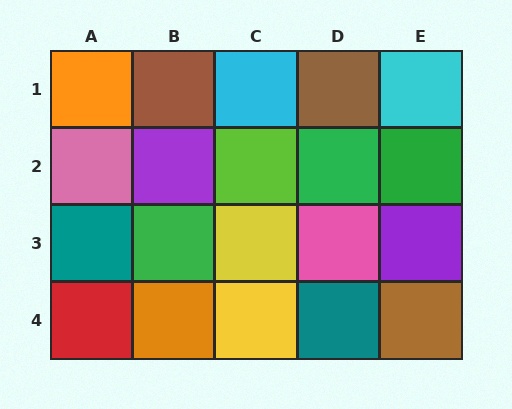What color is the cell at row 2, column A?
Pink.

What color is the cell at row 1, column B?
Brown.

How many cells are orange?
2 cells are orange.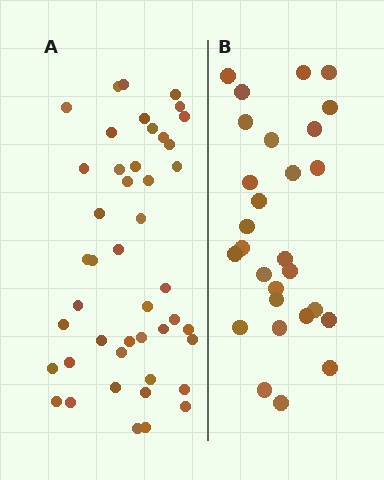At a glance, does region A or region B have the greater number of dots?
Region A (the left region) has more dots.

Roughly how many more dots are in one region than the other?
Region A has approximately 15 more dots than region B.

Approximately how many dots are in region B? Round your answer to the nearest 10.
About 30 dots. (The exact count is 28, which rounds to 30.)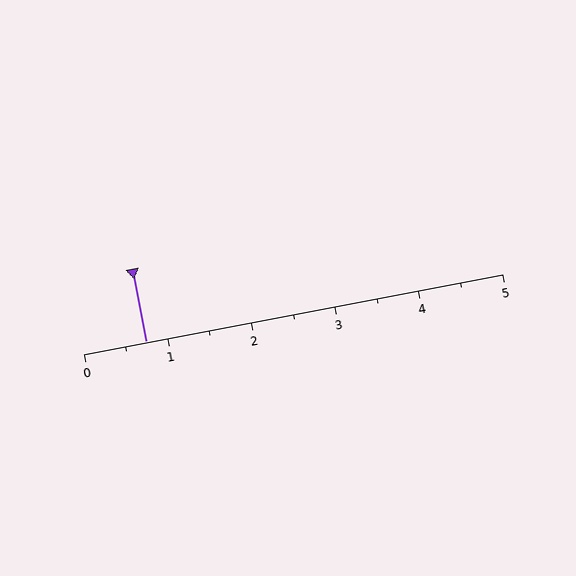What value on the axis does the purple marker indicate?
The marker indicates approximately 0.8.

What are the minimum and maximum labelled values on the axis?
The axis runs from 0 to 5.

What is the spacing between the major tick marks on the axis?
The major ticks are spaced 1 apart.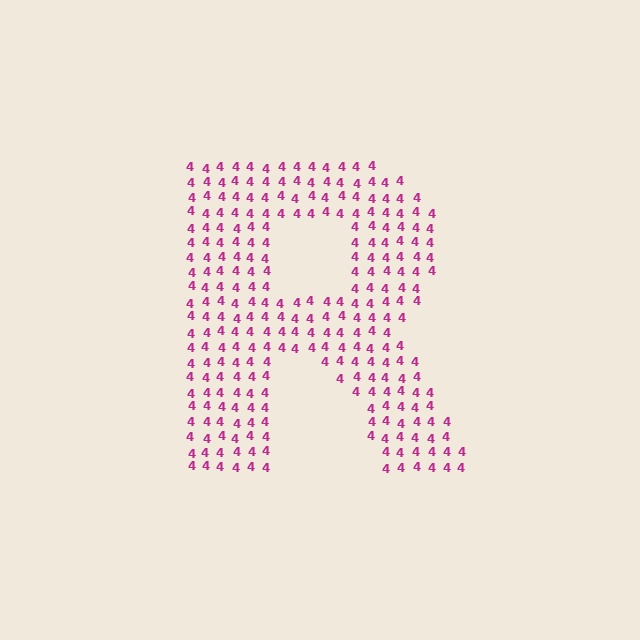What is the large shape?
The large shape is the letter R.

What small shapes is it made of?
It is made of small digit 4's.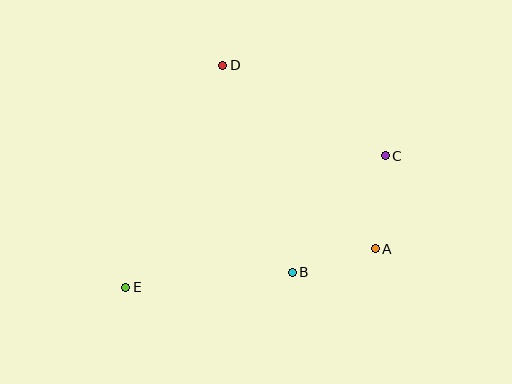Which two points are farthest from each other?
Points C and E are farthest from each other.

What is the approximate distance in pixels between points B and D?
The distance between B and D is approximately 218 pixels.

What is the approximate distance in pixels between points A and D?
The distance between A and D is approximately 239 pixels.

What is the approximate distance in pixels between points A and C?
The distance between A and C is approximately 93 pixels.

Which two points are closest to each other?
Points A and B are closest to each other.